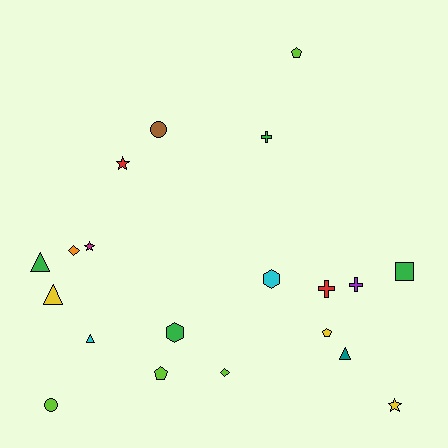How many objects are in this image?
There are 20 objects.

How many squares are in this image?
There is 1 square.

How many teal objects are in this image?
There is 1 teal object.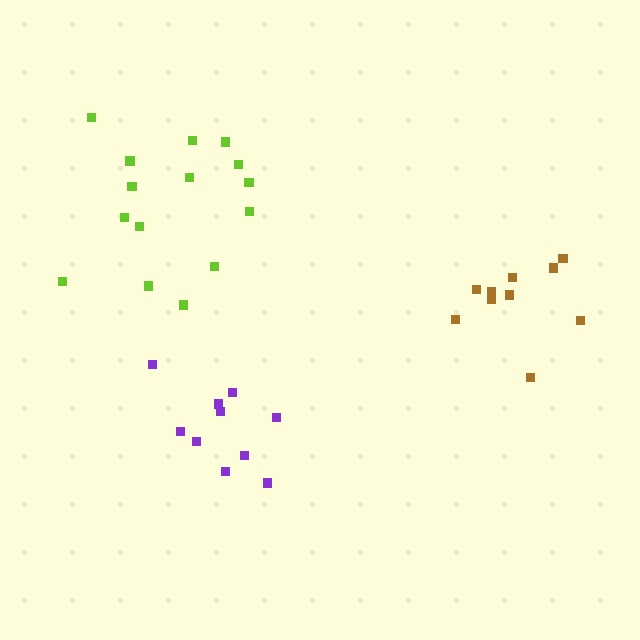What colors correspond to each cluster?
The clusters are colored: purple, brown, lime.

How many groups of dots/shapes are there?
There are 3 groups.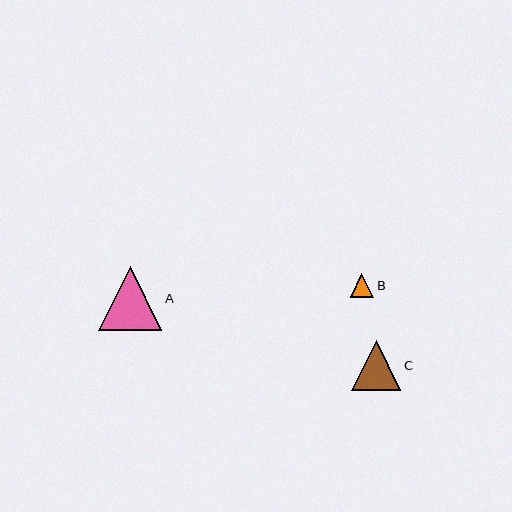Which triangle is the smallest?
Triangle B is the smallest with a size of approximately 24 pixels.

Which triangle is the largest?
Triangle A is the largest with a size of approximately 63 pixels.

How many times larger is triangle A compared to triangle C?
Triangle A is approximately 1.3 times the size of triangle C.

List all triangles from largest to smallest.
From largest to smallest: A, C, B.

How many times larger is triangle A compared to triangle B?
Triangle A is approximately 2.7 times the size of triangle B.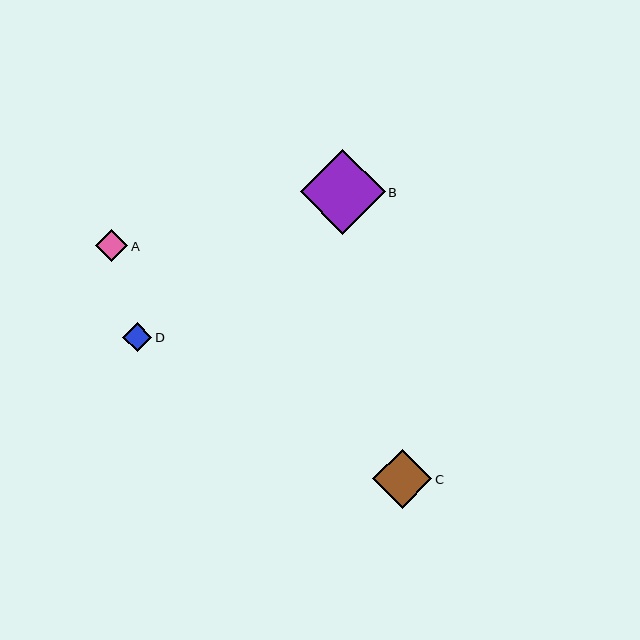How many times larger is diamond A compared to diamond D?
Diamond A is approximately 1.1 times the size of diamond D.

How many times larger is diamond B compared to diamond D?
Diamond B is approximately 2.9 times the size of diamond D.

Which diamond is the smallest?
Diamond D is the smallest with a size of approximately 29 pixels.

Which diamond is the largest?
Diamond B is the largest with a size of approximately 85 pixels.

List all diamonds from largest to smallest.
From largest to smallest: B, C, A, D.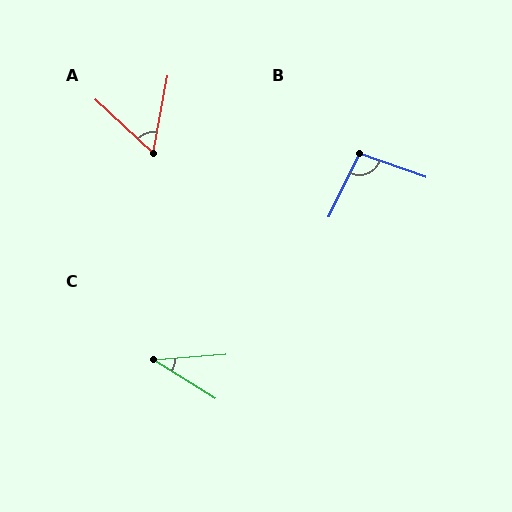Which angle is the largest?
B, at approximately 96 degrees.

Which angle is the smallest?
C, at approximately 36 degrees.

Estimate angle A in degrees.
Approximately 58 degrees.